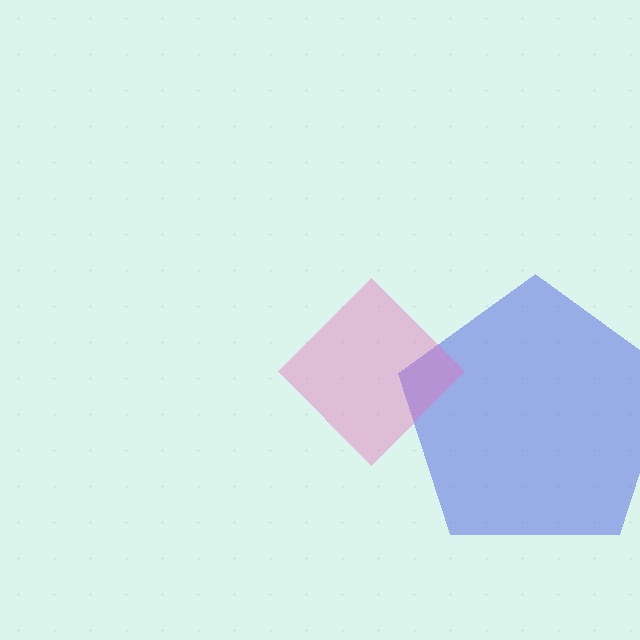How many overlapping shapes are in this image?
There are 2 overlapping shapes in the image.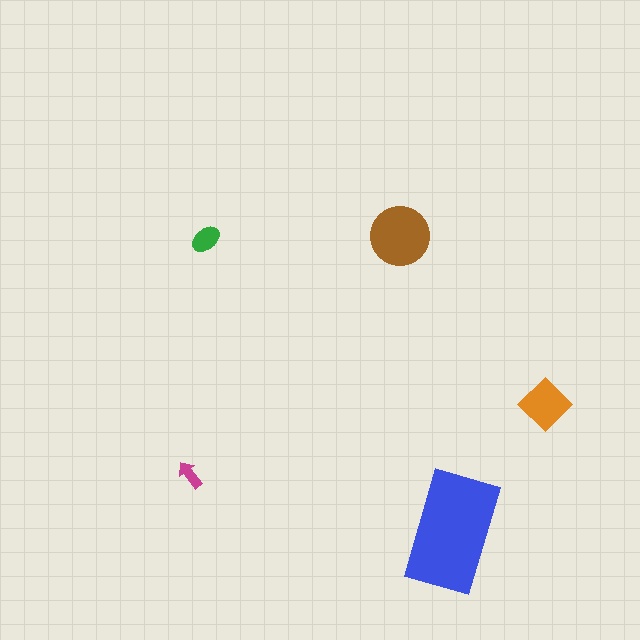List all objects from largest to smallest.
The blue rectangle, the brown circle, the orange diamond, the green ellipse, the magenta arrow.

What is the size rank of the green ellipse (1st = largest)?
4th.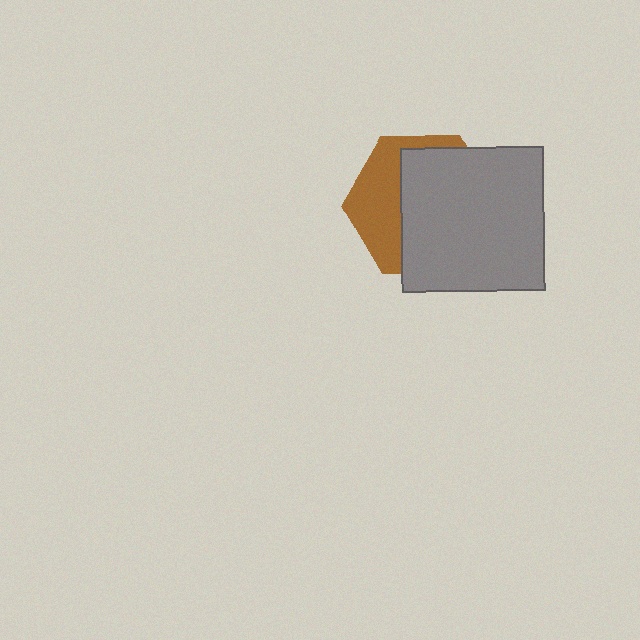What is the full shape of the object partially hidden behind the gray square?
The partially hidden object is a brown hexagon.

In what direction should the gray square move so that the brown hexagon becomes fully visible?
The gray square should move right. That is the shortest direction to clear the overlap and leave the brown hexagon fully visible.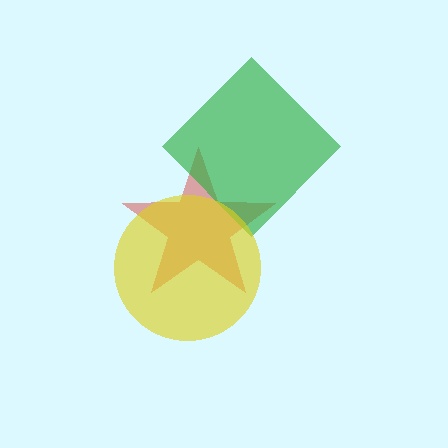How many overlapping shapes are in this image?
There are 3 overlapping shapes in the image.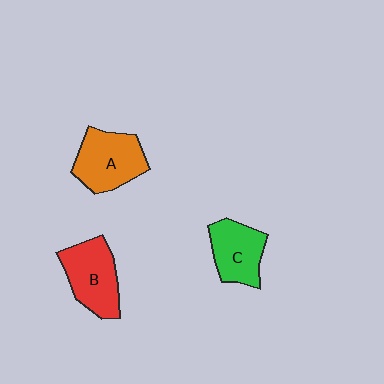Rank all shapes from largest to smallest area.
From largest to smallest: A (orange), B (red), C (green).